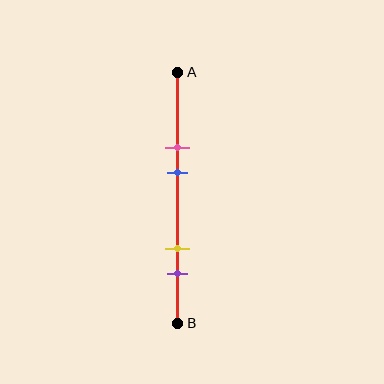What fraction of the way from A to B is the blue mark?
The blue mark is approximately 40% (0.4) of the way from A to B.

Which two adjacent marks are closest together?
The pink and blue marks are the closest adjacent pair.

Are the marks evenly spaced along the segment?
No, the marks are not evenly spaced.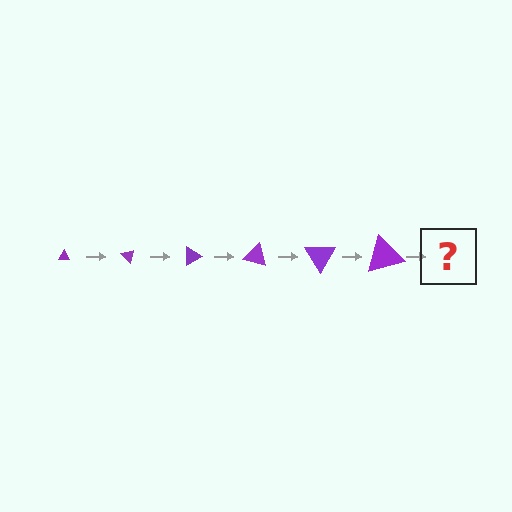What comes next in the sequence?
The next element should be a triangle, larger than the previous one and rotated 270 degrees from the start.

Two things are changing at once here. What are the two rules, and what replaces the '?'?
The two rules are that the triangle grows larger each step and it rotates 45 degrees each step. The '?' should be a triangle, larger than the previous one and rotated 270 degrees from the start.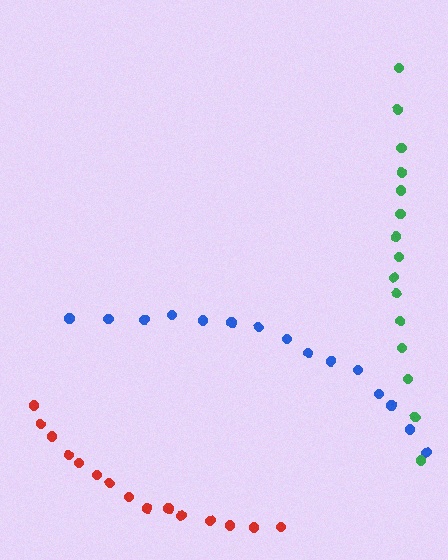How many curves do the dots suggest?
There are 3 distinct paths.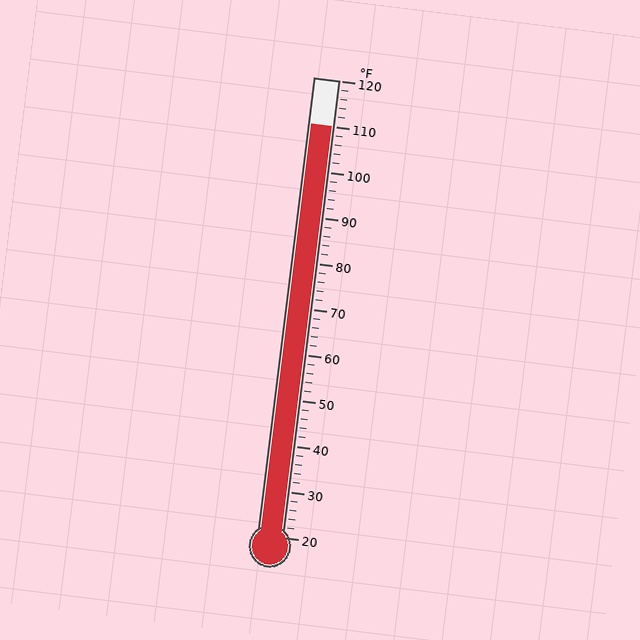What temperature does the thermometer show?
The thermometer shows approximately 110°F.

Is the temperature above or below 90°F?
The temperature is above 90°F.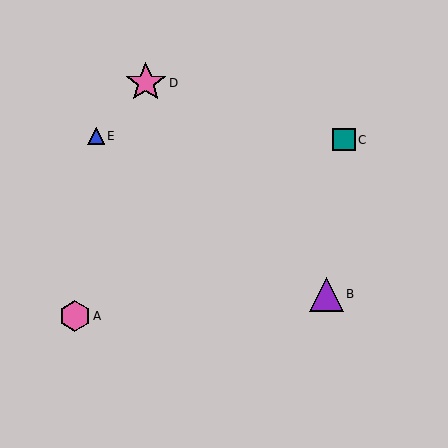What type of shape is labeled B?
Shape B is a purple triangle.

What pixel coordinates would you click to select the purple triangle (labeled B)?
Click at (326, 294) to select the purple triangle B.